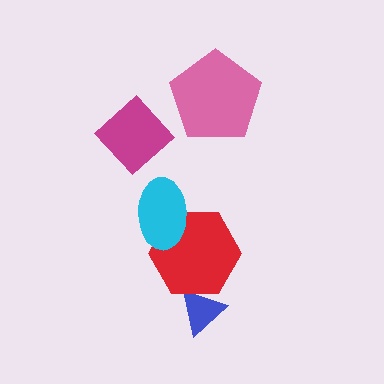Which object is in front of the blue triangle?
The red hexagon is in front of the blue triangle.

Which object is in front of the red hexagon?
The cyan ellipse is in front of the red hexagon.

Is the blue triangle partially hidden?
Yes, it is partially covered by another shape.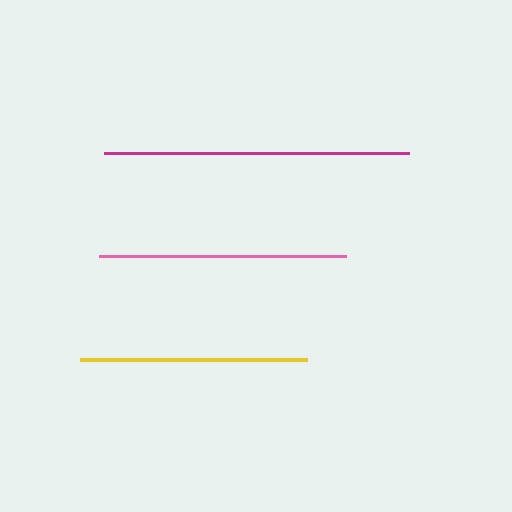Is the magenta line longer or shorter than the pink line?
The magenta line is longer than the pink line.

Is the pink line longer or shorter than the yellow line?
The pink line is longer than the yellow line.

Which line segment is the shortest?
The yellow line is the shortest at approximately 227 pixels.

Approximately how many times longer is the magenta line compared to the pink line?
The magenta line is approximately 1.2 times the length of the pink line.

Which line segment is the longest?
The magenta line is the longest at approximately 305 pixels.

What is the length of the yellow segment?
The yellow segment is approximately 227 pixels long.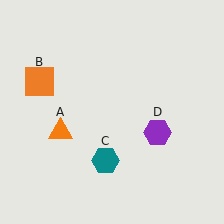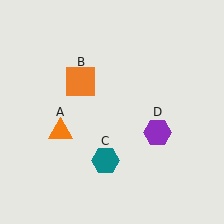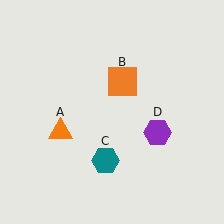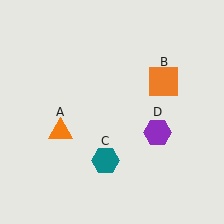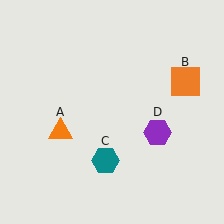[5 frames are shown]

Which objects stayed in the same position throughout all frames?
Orange triangle (object A) and teal hexagon (object C) and purple hexagon (object D) remained stationary.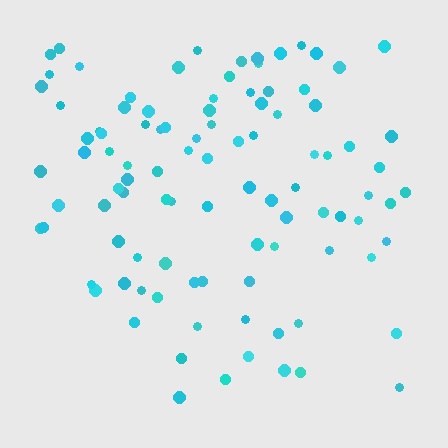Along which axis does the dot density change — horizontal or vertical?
Vertical.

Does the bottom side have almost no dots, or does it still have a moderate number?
Still a moderate number, just noticeably fewer than the top.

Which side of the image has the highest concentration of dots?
The top.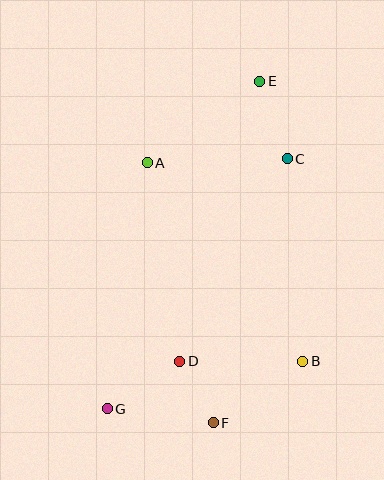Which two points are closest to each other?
Points D and F are closest to each other.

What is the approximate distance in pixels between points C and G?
The distance between C and G is approximately 308 pixels.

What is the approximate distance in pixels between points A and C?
The distance between A and C is approximately 140 pixels.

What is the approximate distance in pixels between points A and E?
The distance between A and E is approximately 139 pixels.